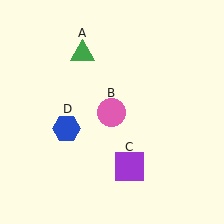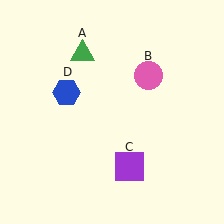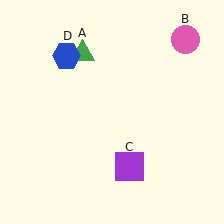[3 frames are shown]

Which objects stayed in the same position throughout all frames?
Green triangle (object A) and purple square (object C) remained stationary.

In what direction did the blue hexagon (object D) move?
The blue hexagon (object D) moved up.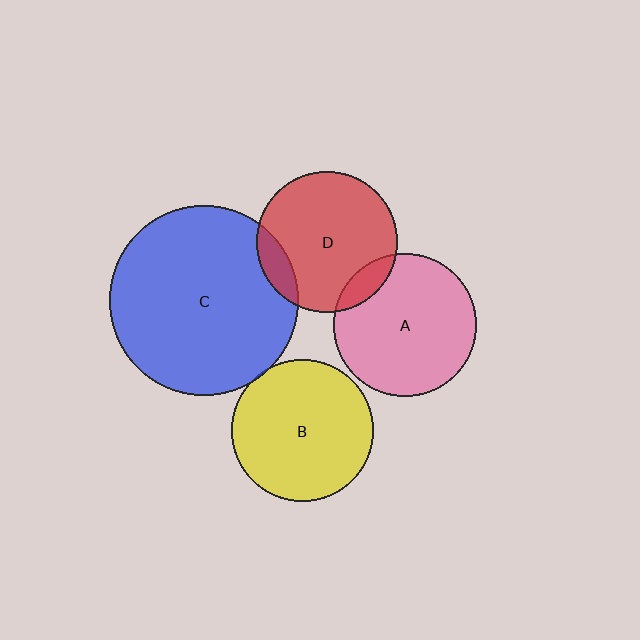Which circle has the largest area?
Circle C (blue).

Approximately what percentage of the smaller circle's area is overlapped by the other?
Approximately 5%.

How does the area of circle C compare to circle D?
Approximately 1.8 times.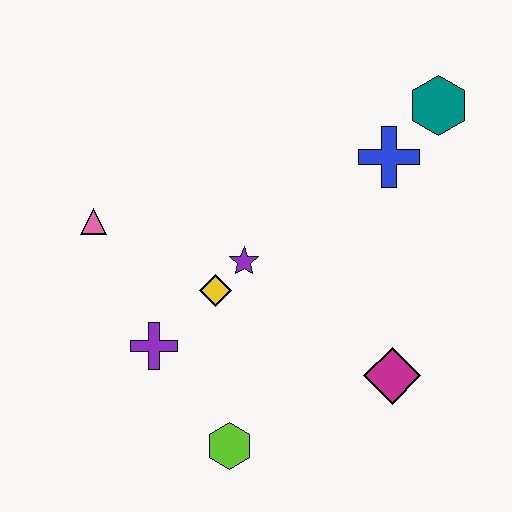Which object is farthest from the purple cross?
The teal hexagon is farthest from the purple cross.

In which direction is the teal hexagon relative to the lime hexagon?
The teal hexagon is above the lime hexagon.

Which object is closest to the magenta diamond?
The lime hexagon is closest to the magenta diamond.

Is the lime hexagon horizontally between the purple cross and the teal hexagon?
Yes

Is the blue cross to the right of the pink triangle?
Yes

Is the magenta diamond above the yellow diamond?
No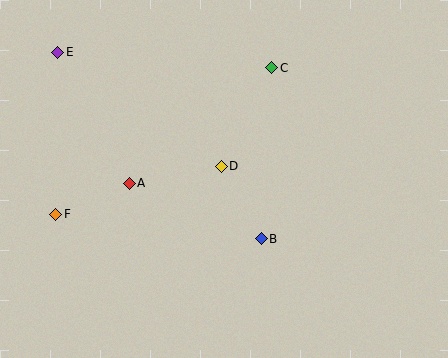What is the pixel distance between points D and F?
The distance between D and F is 173 pixels.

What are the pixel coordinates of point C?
Point C is at (272, 68).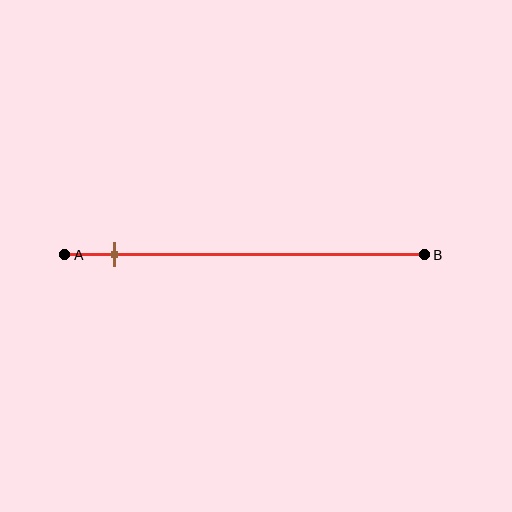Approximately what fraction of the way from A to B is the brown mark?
The brown mark is approximately 15% of the way from A to B.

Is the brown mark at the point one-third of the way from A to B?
No, the mark is at about 15% from A, not at the 33% one-third point.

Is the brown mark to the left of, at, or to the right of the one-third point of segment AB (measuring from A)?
The brown mark is to the left of the one-third point of segment AB.